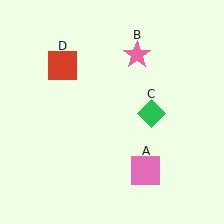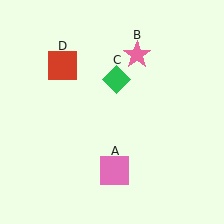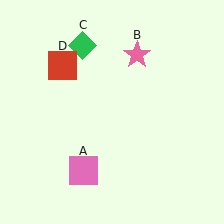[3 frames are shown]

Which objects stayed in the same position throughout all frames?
Pink star (object B) and red square (object D) remained stationary.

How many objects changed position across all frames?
2 objects changed position: pink square (object A), green diamond (object C).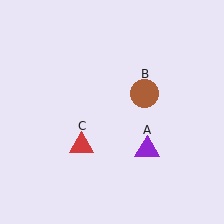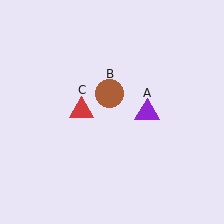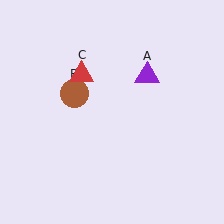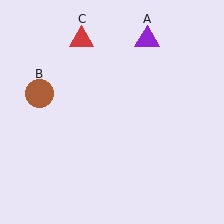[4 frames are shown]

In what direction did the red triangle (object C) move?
The red triangle (object C) moved up.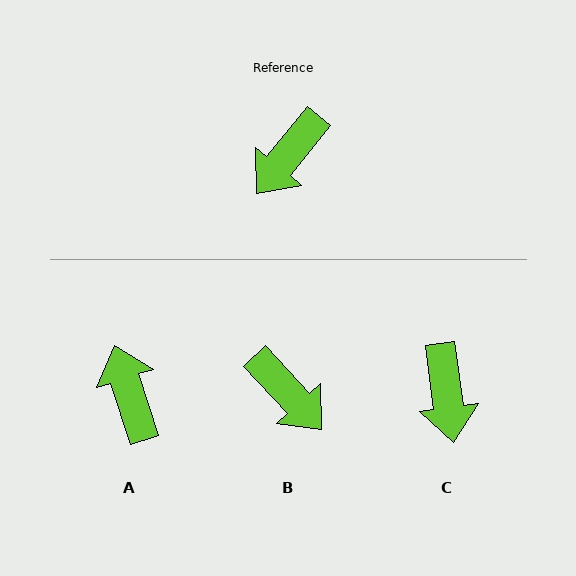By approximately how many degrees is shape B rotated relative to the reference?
Approximately 82 degrees counter-clockwise.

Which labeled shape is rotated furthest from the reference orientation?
A, about 123 degrees away.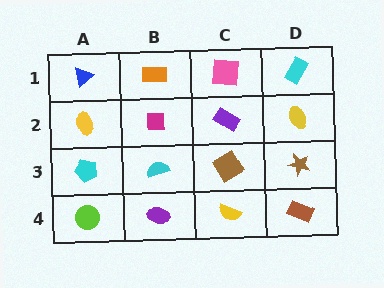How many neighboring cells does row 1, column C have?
3.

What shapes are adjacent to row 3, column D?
A yellow ellipse (row 2, column D), a brown rectangle (row 4, column D), a brown diamond (row 3, column C).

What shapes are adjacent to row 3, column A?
A yellow ellipse (row 2, column A), a lime circle (row 4, column A), a cyan semicircle (row 3, column B).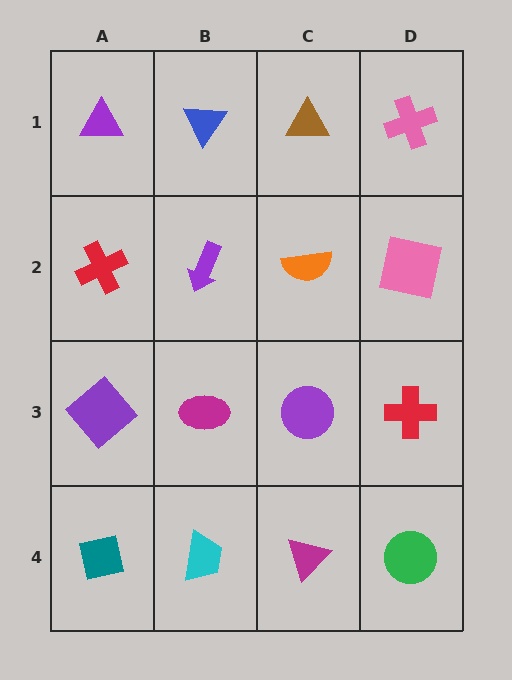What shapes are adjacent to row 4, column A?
A purple diamond (row 3, column A), a cyan trapezoid (row 4, column B).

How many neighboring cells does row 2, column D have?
3.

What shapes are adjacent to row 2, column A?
A purple triangle (row 1, column A), a purple diamond (row 3, column A), a purple arrow (row 2, column B).